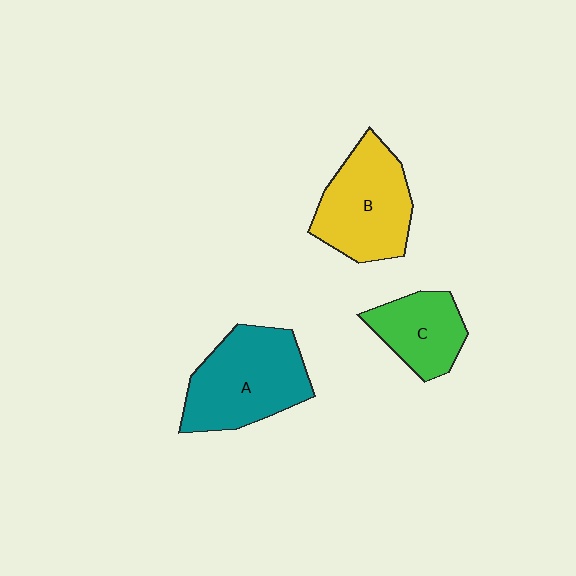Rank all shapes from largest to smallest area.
From largest to smallest: A (teal), B (yellow), C (green).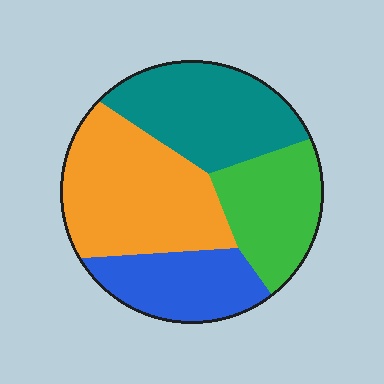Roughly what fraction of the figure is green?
Green takes up about one fifth (1/5) of the figure.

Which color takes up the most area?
Orange, at roughly 35%.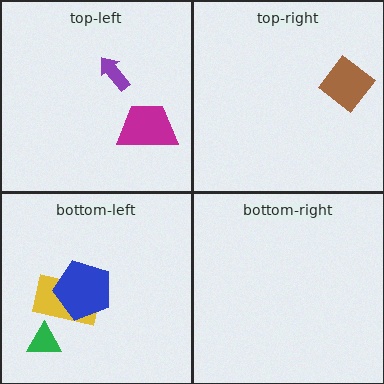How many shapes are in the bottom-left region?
3.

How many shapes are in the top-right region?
1.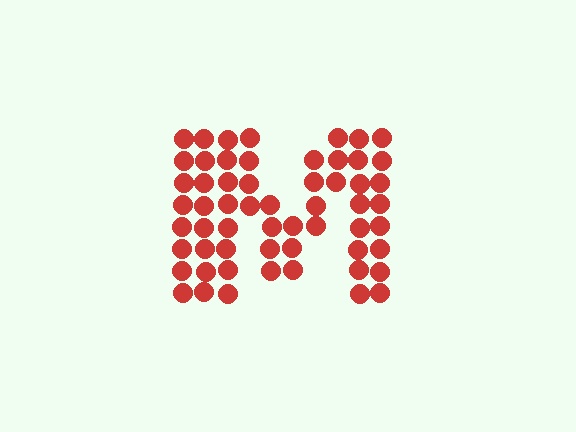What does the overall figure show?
The overall figure shows the letter M.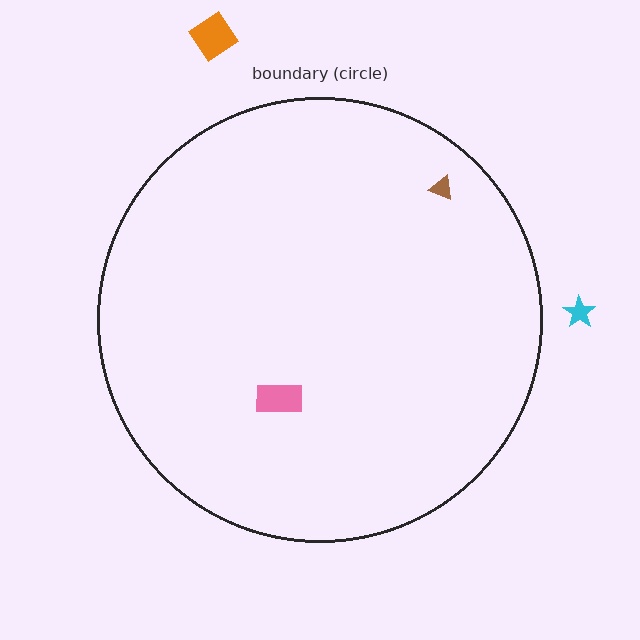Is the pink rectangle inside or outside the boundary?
Inside.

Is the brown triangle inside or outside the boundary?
Inside.